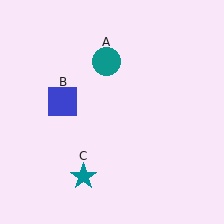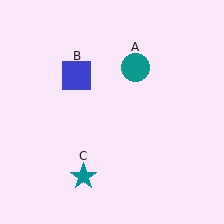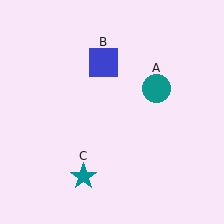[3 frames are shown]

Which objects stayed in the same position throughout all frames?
Teal star (object C) remained stationary.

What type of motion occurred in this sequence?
The teal circle (object A), blue square (object B) rotated clockwise around the center of the scene.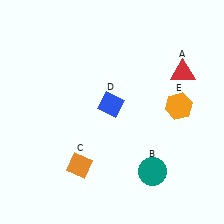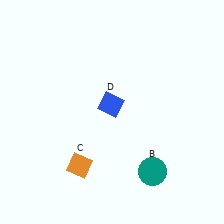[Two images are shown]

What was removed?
The red triangle (A), the orange hexagon (E) were removed in Image 2.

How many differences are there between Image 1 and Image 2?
There are 2 differences between the two images.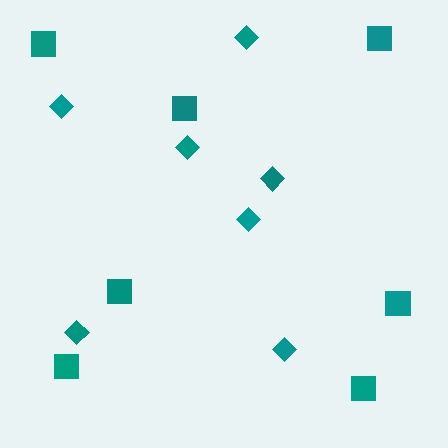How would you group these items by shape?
There are 2 groups: one group of squares (7) and one group of diamonds (7).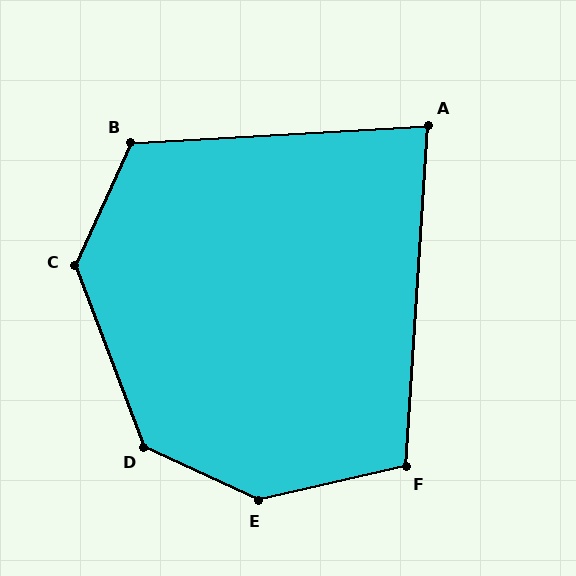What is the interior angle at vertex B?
Approximately 118 degrees (obtuse).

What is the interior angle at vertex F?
Approximately 107 degrees (obtuse).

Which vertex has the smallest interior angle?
A, at approximately 83 degrees.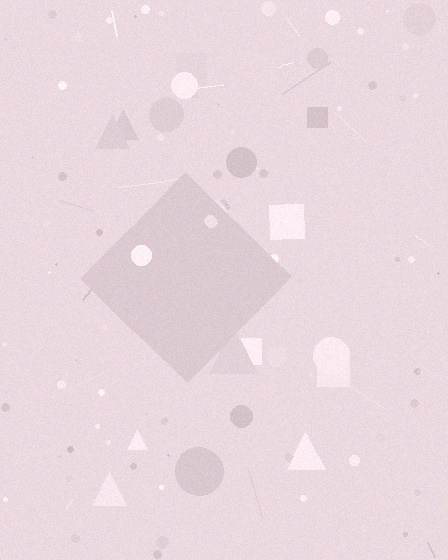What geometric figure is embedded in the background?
A diamond is embedded in the background.